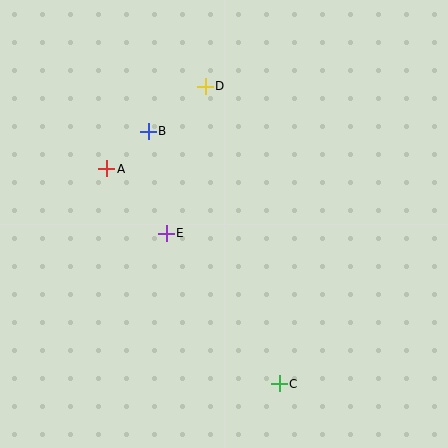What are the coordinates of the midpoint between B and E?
The midpoint between B and E is at (157, 182).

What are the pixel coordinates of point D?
Point D is at (205, 86).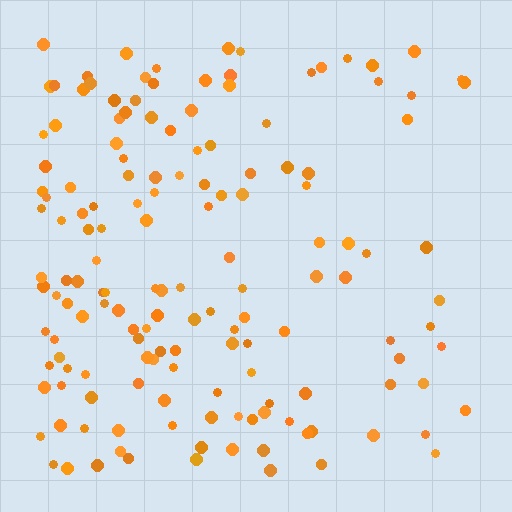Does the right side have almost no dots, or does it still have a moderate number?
Still a moderate number, just noticeably fewer than the left.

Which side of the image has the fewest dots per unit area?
The right.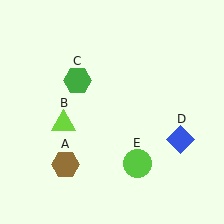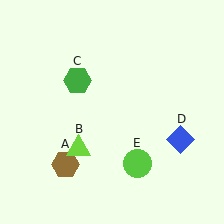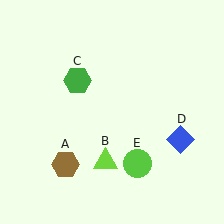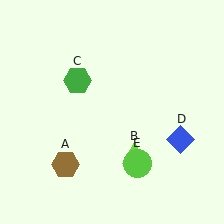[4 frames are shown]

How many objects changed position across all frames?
1 object changed position: lime triangle (object B).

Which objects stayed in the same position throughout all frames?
Brown hexagon (object A) and green hexagon (object C) and blue diamond (object D) and lime circle (object E) remained stationary.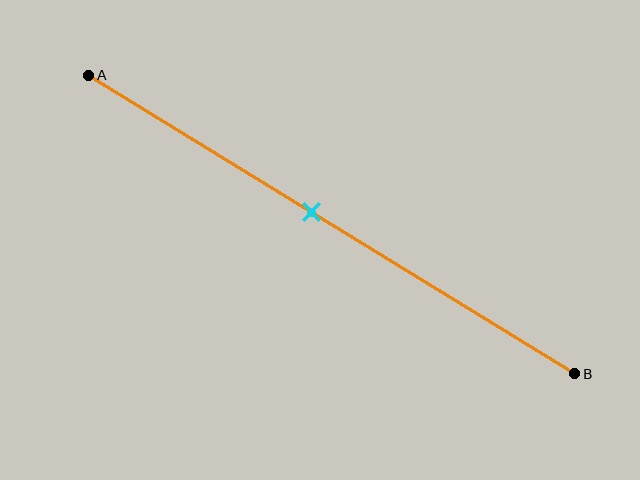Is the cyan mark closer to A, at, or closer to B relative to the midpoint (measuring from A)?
The cyan mark is closer to point A than the midpoint of segment AB.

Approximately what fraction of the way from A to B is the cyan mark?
The cyan mark is approximately 45% of the way from A to B.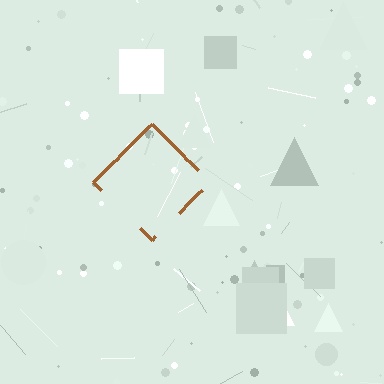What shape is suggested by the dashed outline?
The dashed outline suggests a diamond.